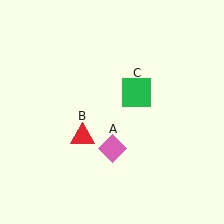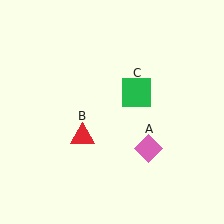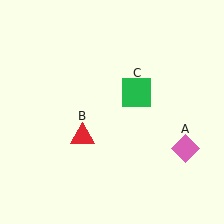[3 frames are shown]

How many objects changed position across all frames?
1 object changed position: pink diamond (object A).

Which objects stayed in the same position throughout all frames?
Red triangle (object B) and green square (object C) remained stationary.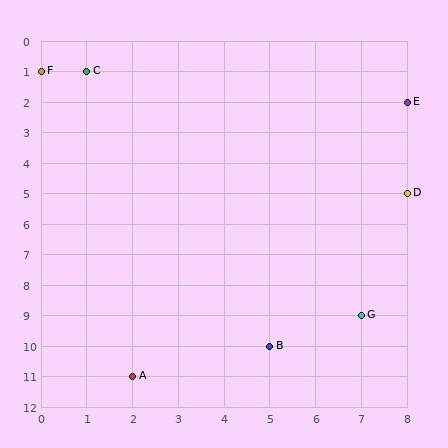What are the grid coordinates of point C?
Point C is at grid coordinates (1, 1).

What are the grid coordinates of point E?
Point E is at grid coordinates (8, 2).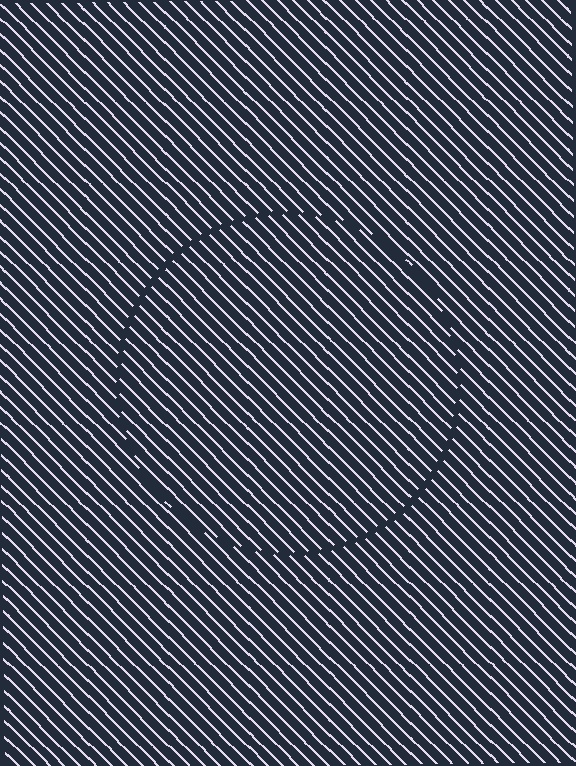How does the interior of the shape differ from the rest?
The interior of the shape contains the same grating, shifted by half a period — the contour is defined by the phase discontinuity where line-ends from the inner and outer gratings abut.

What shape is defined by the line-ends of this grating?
An illusory circle. The interior of the shape contains the same grating, shifted by half a period — the contour is defined by the phase discontinuity where line-ends from the inner and outer gratings abut.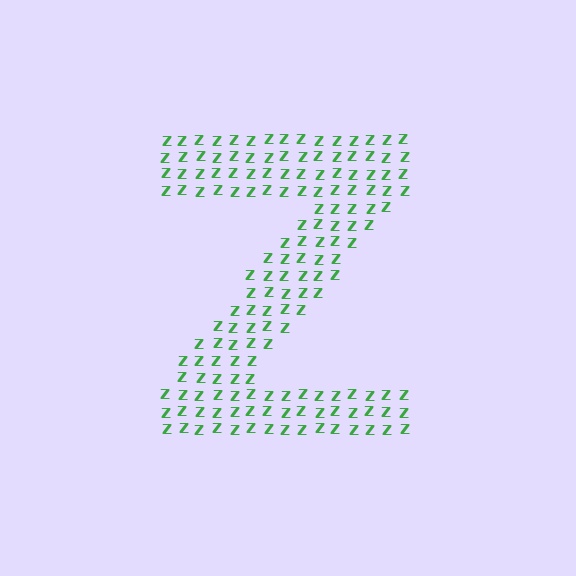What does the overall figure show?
The overall figure shows the letter Z.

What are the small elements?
The small elements are letter Z's.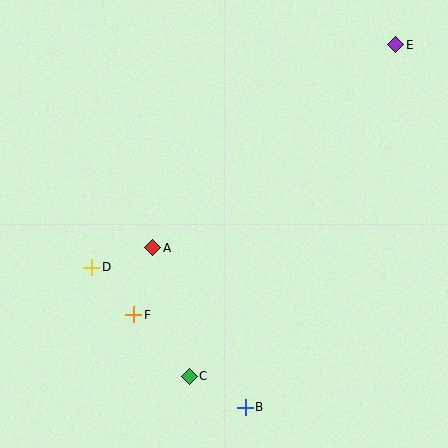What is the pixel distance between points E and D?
The distance between E and D is 376 pixels.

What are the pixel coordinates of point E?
Point E is at (396, 45).